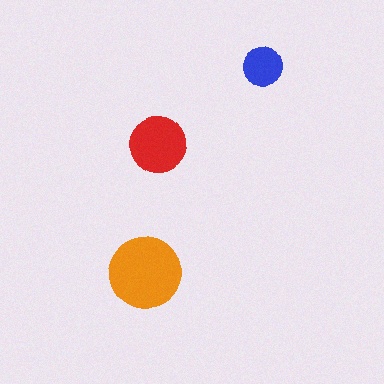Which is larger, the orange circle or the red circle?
The orange one.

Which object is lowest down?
The orange circle is bottommost.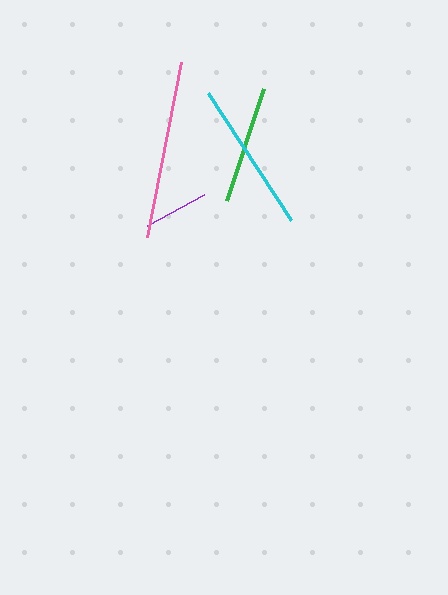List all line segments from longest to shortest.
From longest to shortest: pink, cyan, green, purple.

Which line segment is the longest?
The pink line is the longest at approximately 178 pixels.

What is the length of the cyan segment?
The cyan segment is approximately 152 pixels long.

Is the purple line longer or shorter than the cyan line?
The cyan line is longer than the purple line.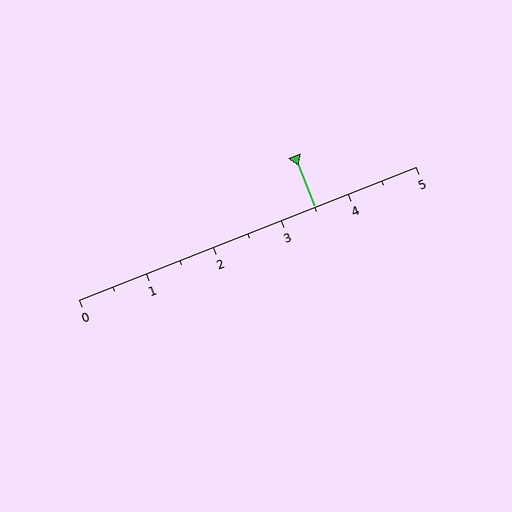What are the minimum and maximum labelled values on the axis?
The axis runs from 0 to 5.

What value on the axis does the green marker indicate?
The marker indicates approximately 3.5.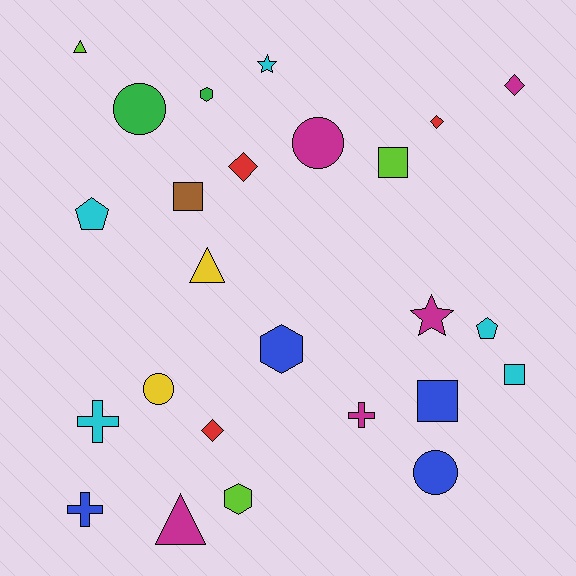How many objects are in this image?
There are 25 objects.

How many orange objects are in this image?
There are no orange objects.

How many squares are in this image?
There are 4 squares.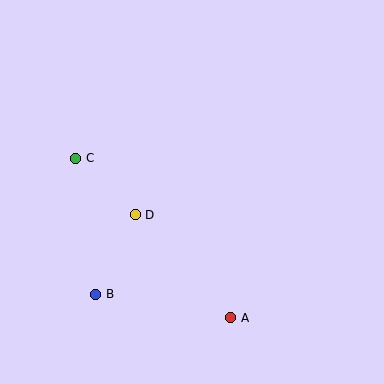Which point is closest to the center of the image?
Point D at (135, 215) is closest to the center.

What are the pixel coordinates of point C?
Point C is at (76, 158).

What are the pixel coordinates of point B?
Point B is at (96, 294).